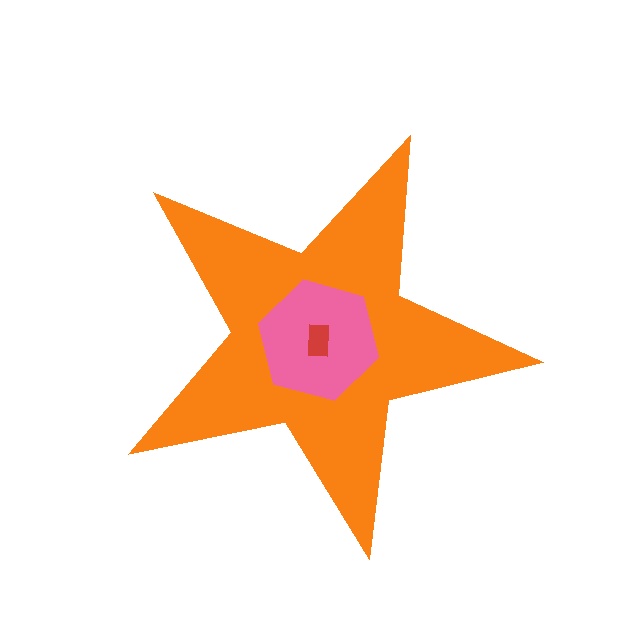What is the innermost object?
The red rectangle.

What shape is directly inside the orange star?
The pink hexagon.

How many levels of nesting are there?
3.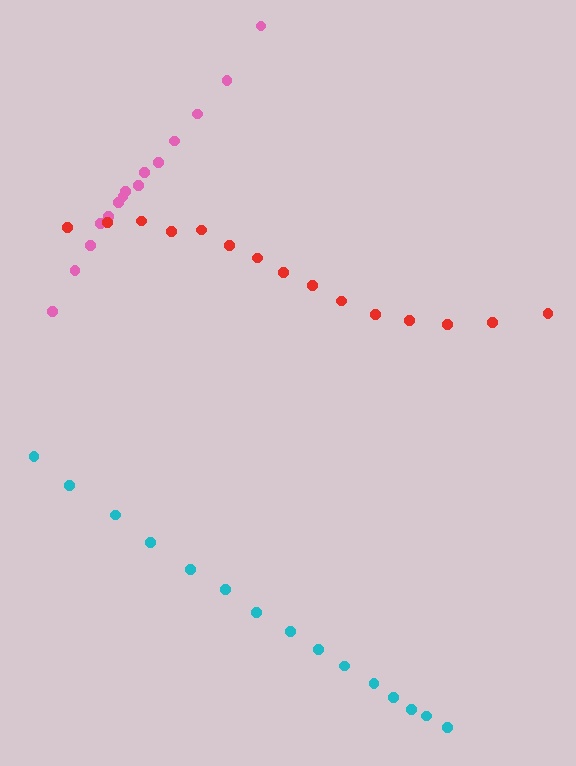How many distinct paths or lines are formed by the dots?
There are 3 distinct paths.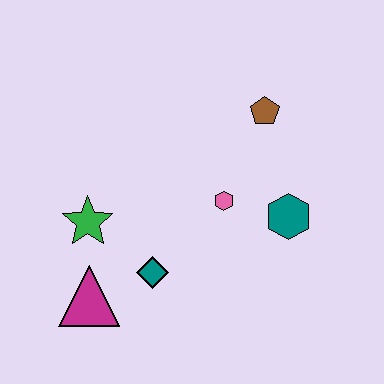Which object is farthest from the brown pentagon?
The magenta triangle is farthest from the brown pentagon.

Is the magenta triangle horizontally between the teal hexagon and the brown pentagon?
No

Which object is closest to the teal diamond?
The magenta triangle is closest to the teal diamond.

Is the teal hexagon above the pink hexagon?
No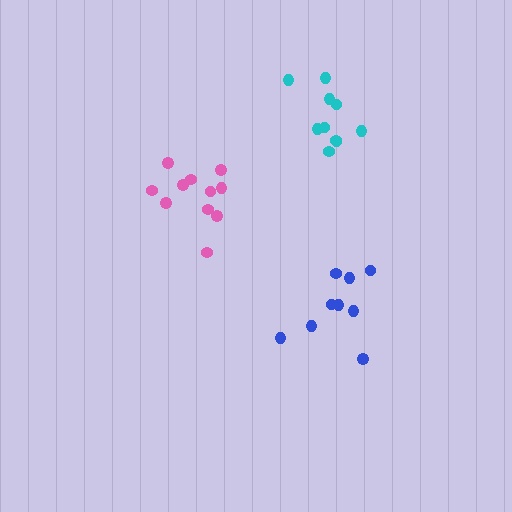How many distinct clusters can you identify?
There are 3 distinct clusters.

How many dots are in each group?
Group 1: 9 dots, Group 2: 11 dots, Group 3: 10 dots (30 total).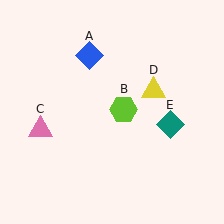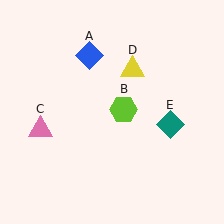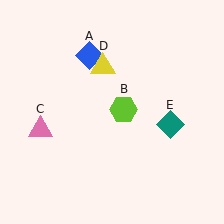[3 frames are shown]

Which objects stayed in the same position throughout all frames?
Blue diamond (object A) and lime hexagon (object B) and pink triangle (object C) and teal diamond (object E) remained stationary.